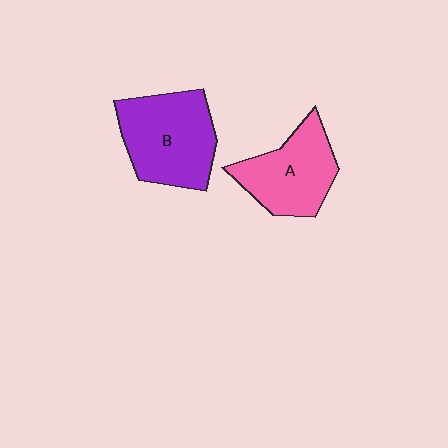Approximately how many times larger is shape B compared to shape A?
Approximately 1.2 times.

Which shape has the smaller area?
Shape A (pink).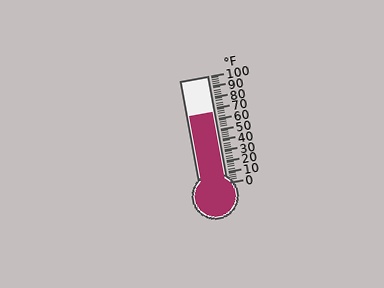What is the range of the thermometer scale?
The thermometer scale ranges from 0°F to 100°F.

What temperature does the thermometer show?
The thermometer shows approximately 66°F.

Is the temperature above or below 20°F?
The temperature is above 20°F.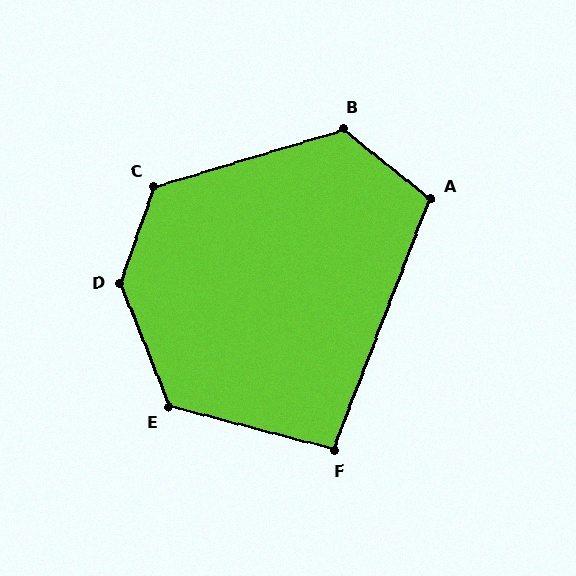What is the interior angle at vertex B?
Approximately 125 degrees (obtuse).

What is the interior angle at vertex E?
Approximately 126 degrees (obtuse).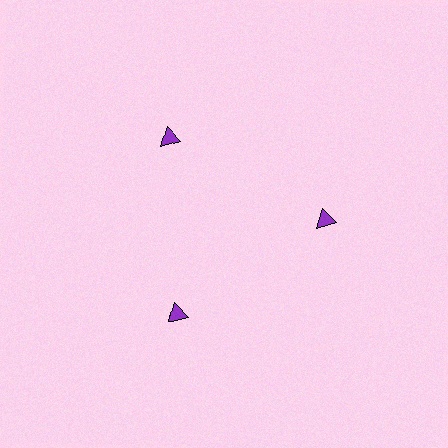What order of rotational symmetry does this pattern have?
This pattern has 3-fold rotational symmetry.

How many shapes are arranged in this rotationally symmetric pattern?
There are 3 shapes, arranged in 3 groups of 1.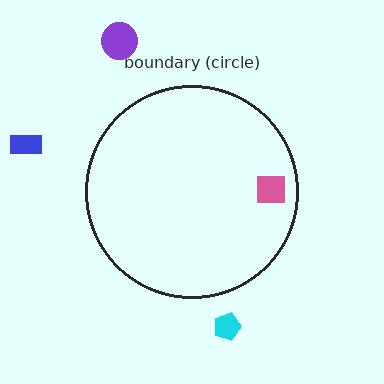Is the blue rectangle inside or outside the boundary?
Outside.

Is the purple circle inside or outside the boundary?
Outside.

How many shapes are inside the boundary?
1 inside, 3 outside.